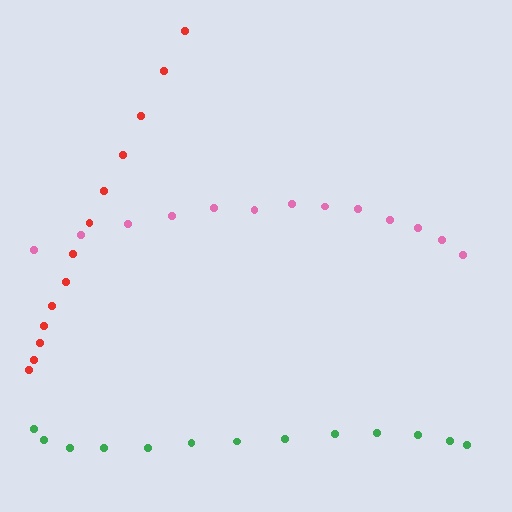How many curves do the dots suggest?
There are 3 distinct paths.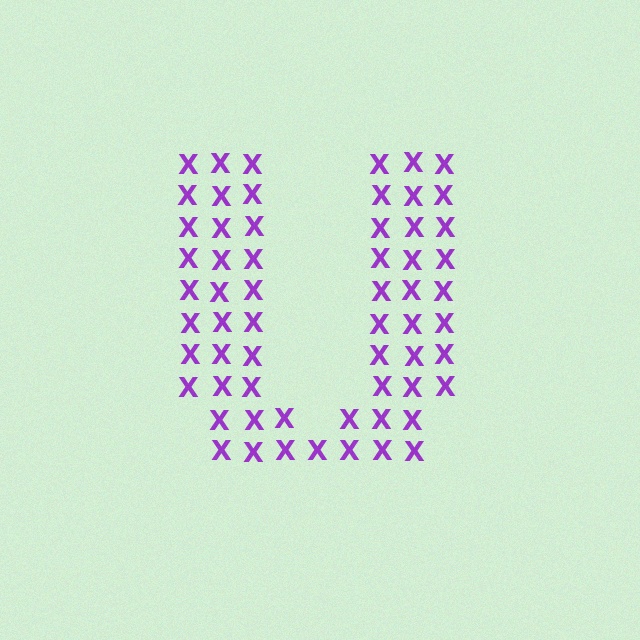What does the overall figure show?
The overall figure shows the letter U.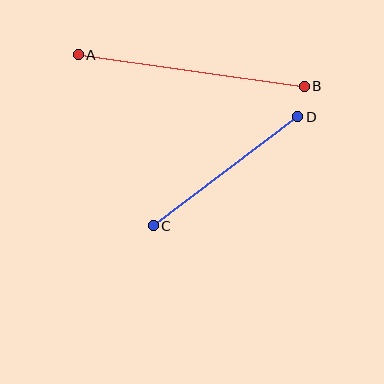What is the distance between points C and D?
The distance is approximately 181 pixels.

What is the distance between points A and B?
The distance is approximately 228 pixels.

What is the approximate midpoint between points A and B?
The midpoint is at approximately (191, 70) pixels.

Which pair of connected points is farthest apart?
Points A and B are farthest apart.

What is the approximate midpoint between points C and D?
The midpoint is at approximately (225, 171) pixels.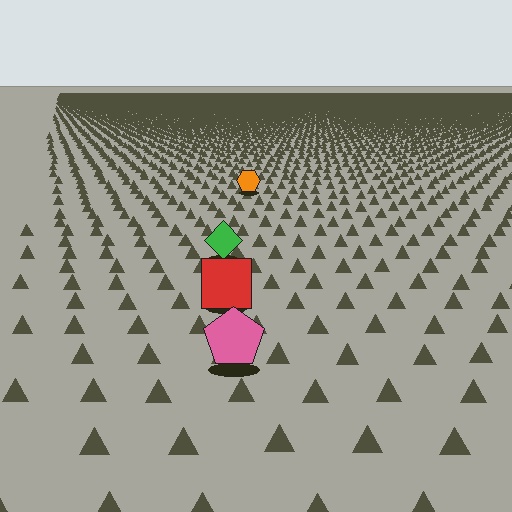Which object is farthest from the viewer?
The orange hexagon is farthest from the viewer. It appears smaller and the ground texture around it is denser.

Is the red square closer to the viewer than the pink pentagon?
No. The pink pentagon is closer — you can tell from the texture gradient: the ground texture is coarser near it.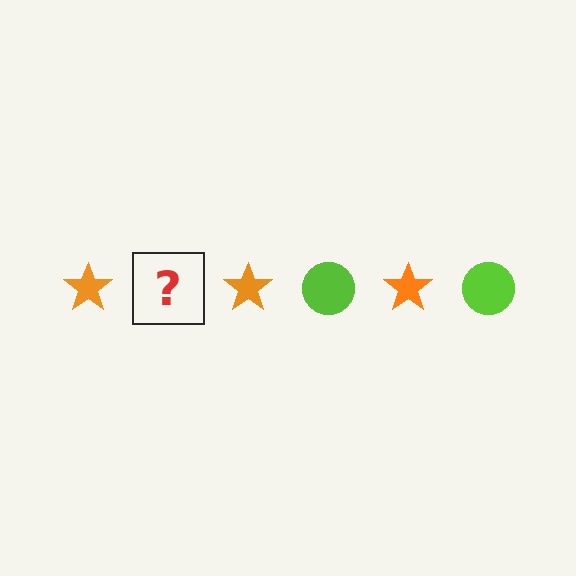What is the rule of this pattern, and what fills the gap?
The rule is that the pattern alternates between orange star and lime circle. The gap should be filled with a lime circle.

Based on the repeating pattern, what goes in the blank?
The blank should be a lime circle.